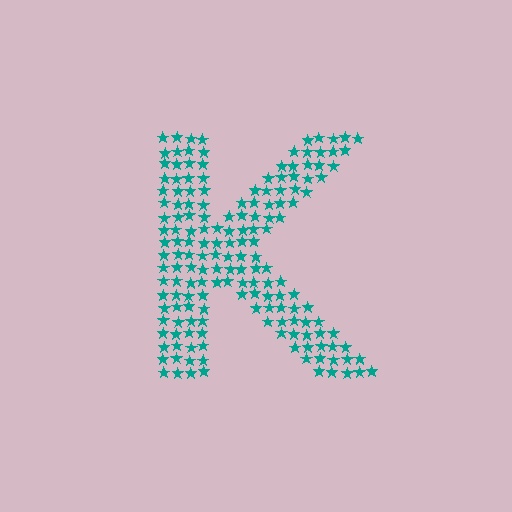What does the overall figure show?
The overall figure shows the letter K.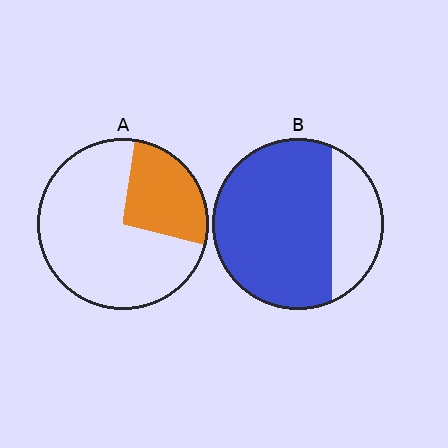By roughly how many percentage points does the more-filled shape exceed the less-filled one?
By roughly 50 percentage points (B over A).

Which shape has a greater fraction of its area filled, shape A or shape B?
Shape B.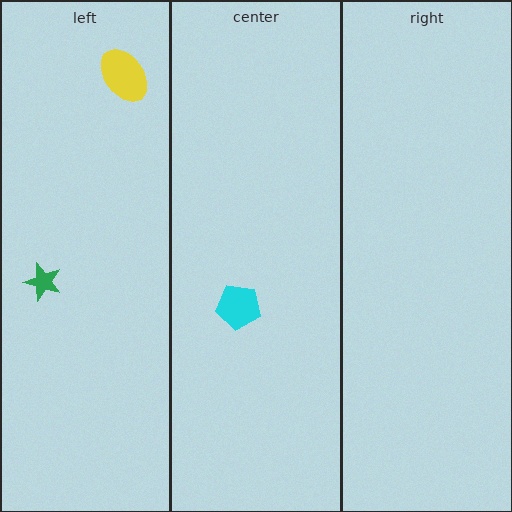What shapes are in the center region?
The cyan pentagon.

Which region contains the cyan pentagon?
The center region.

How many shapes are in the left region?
2.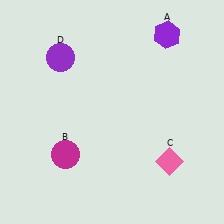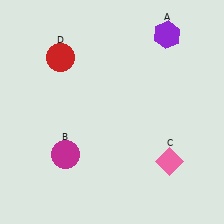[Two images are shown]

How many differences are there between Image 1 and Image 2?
There is 1 difference between the two images.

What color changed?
The circle (D) changed from purple in Image 1 to red in Image 2.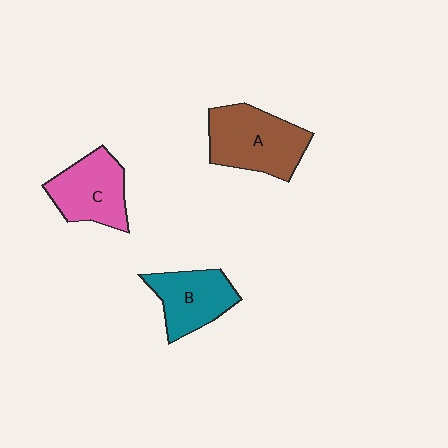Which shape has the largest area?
Shape A (brown).